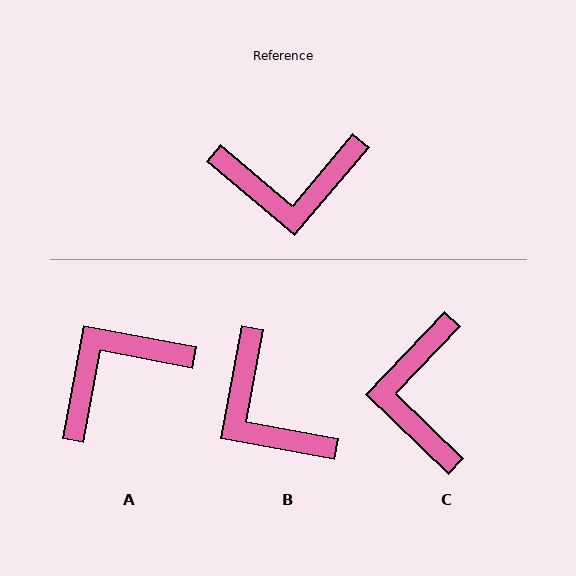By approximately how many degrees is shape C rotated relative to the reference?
Approximately 94 degrees clockwise.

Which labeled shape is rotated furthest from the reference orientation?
A, about 151 degrees away.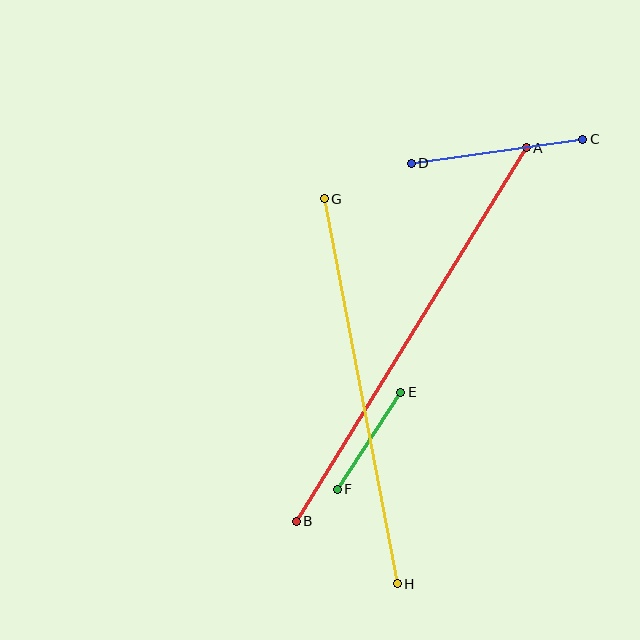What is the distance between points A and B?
The distance is approximately 439 pixels.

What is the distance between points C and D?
The distance is approximately 173 pixels.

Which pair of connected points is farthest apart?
Points A and B are farthest apart.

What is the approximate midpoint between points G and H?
The midpoint is at approximately (361, 391) pixels.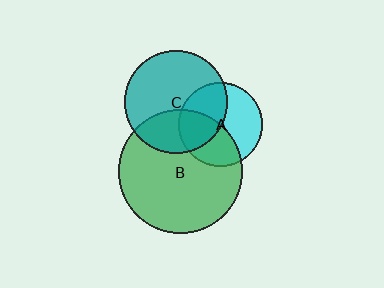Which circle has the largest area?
Circle B (green).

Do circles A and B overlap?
Yes.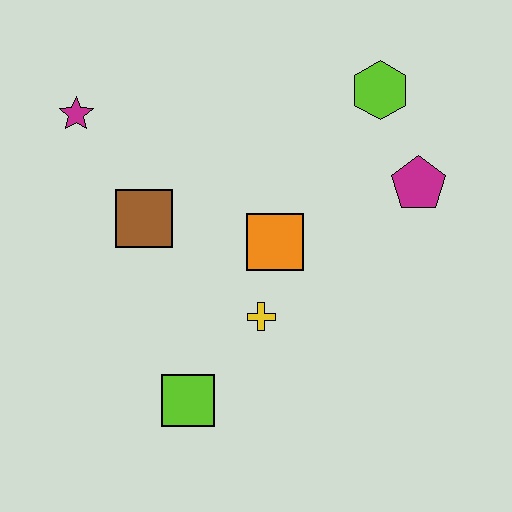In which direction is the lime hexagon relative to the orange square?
The lime hexagon is above the orange square.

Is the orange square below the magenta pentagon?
Yes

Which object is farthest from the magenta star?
The magenta pentagon is farthest from the magenta star.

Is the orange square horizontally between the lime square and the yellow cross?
No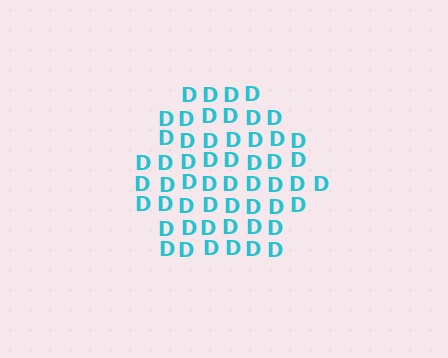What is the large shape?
The large shape is a hexagon.